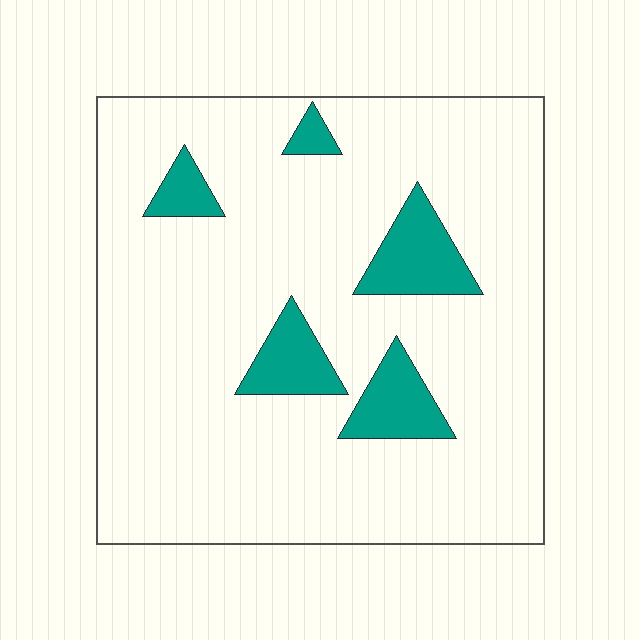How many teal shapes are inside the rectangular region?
5.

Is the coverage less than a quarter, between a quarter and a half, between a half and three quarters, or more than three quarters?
Less than a quarter.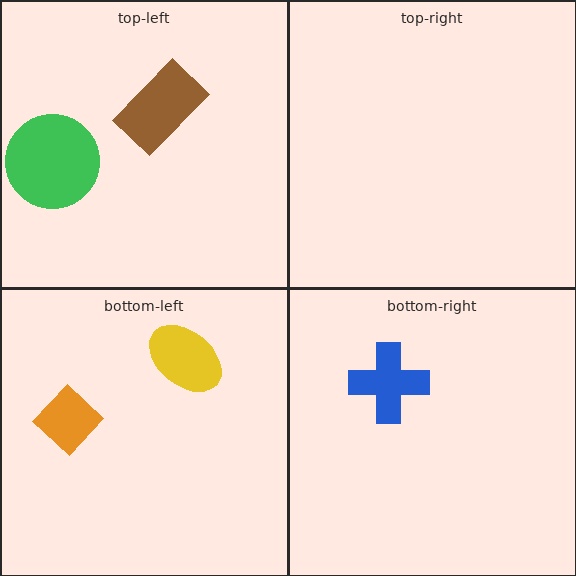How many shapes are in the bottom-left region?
2.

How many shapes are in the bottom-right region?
1.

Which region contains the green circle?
The top-left region.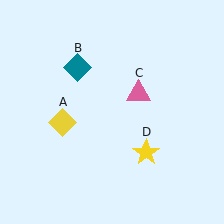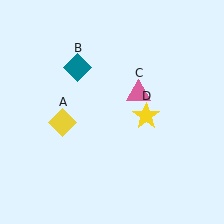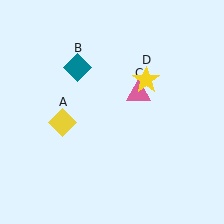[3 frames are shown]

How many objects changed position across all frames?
1 object changed position: yellow star (object D).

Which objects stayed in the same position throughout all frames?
Yellow diamond (object A) and teal diamond (object B) and pink triangle (object C) remained stationary.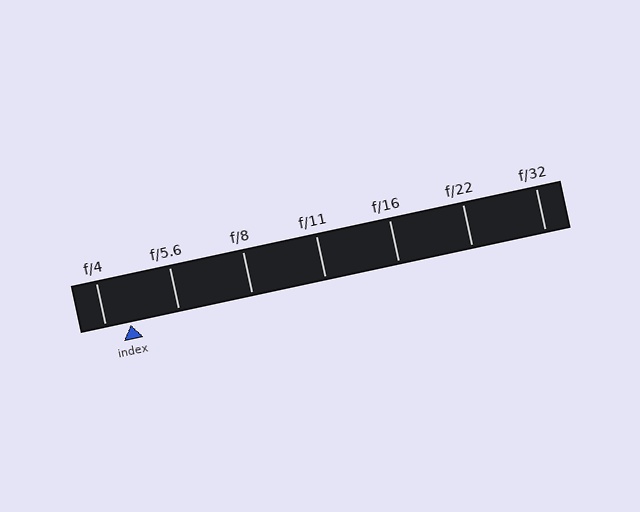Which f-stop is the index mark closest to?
The index mark is closest to f/4.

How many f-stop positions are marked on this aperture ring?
There are 7 f-stop positions marked.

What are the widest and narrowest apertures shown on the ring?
The widest aperture shown is f/4 and the narrowest is f/32.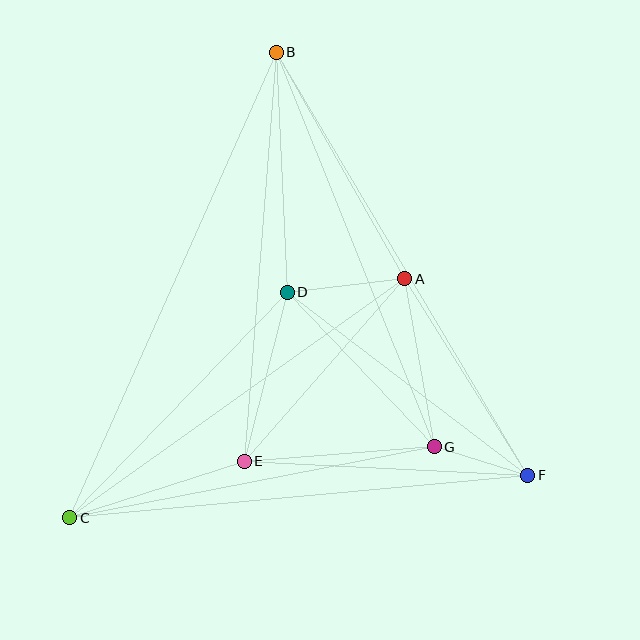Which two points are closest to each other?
Points F and G are closest to each other.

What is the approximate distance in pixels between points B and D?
The distance between B and D is approximately 240 pixels.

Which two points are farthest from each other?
Points B and C are farthest from each other.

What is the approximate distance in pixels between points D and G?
The distance between D and G is approximately 214 pixels.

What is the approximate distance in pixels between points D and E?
The distance between D and E is approximately 174 pixels.